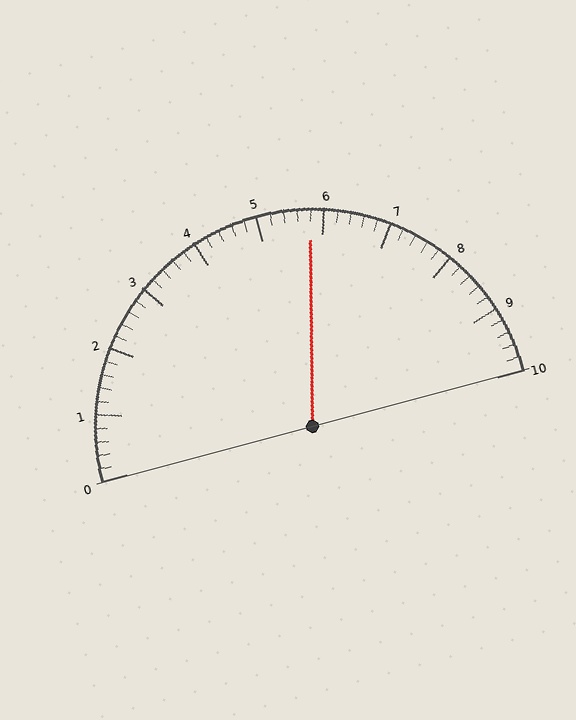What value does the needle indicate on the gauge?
The needle indicates approximately 5.8.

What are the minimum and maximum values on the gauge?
The gauge ranges from 0 to 10.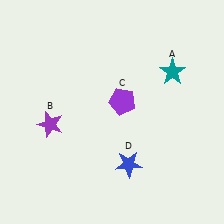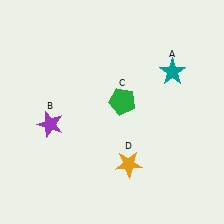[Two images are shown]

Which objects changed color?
C changed from purple to green. D changed from blue to orange.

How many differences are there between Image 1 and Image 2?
There are 2 differences between the two images.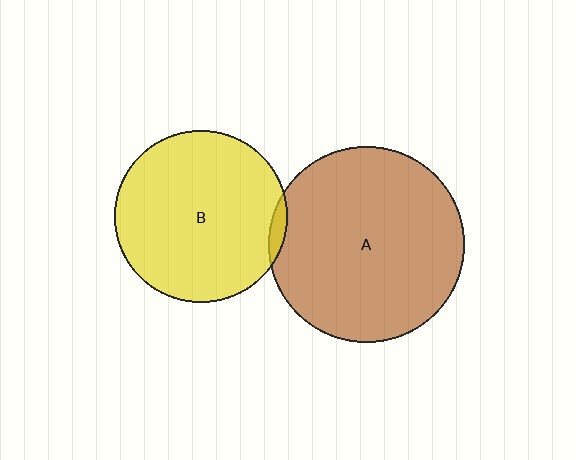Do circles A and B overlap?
Yes.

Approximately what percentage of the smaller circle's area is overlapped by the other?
Approximately 5%.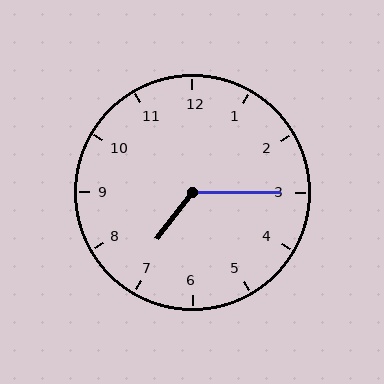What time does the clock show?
7:15.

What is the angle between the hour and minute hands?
Approximately 128 degrees.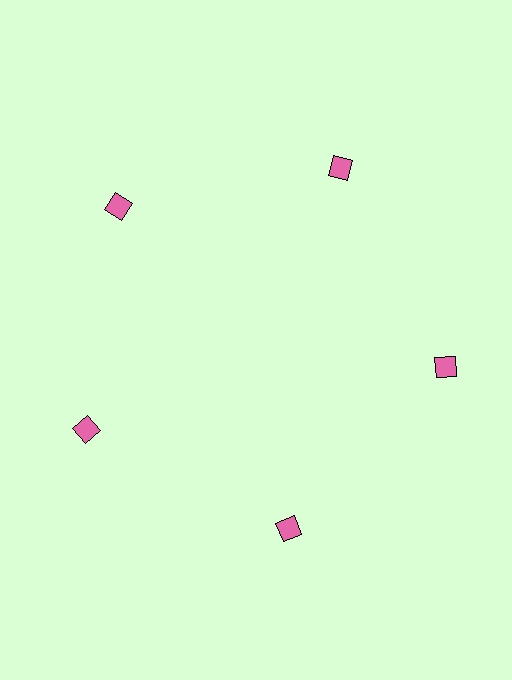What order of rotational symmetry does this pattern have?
This pattern has 5-fold rotational symmetry.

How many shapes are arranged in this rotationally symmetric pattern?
There are 5 shapes, arranged in 5 groups of 1.